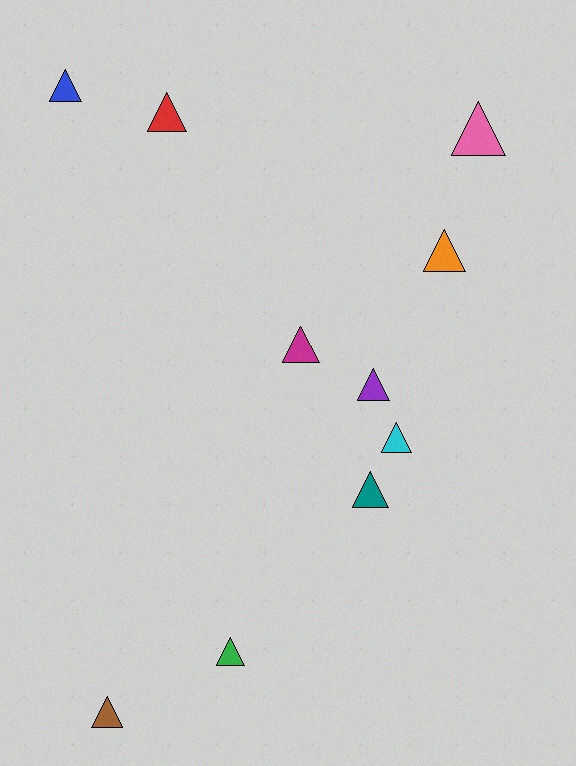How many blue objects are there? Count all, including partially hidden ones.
There is 1 blue object.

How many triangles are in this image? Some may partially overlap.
There are 10 triangles.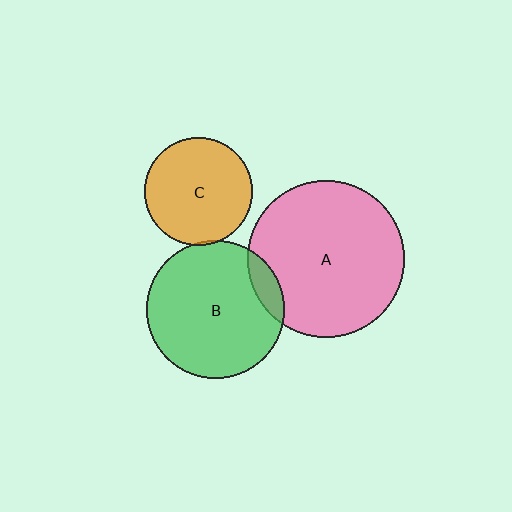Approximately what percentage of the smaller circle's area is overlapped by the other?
Approximately 5%.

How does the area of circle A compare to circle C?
Approximately 2.1 times.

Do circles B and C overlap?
Yes.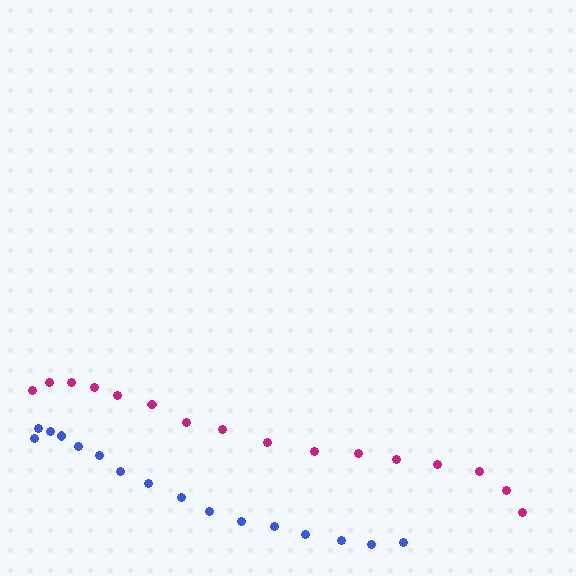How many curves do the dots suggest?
There are 2 distinct paths.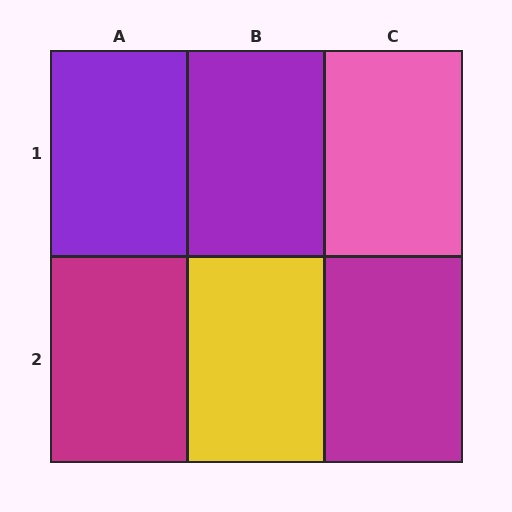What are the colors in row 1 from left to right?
Purple, purple, pink.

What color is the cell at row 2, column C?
Magenta.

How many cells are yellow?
1 cell is yellow.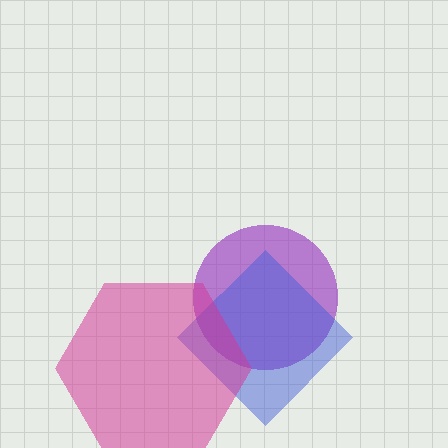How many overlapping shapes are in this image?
There are 3 overlapping shapes in the image.